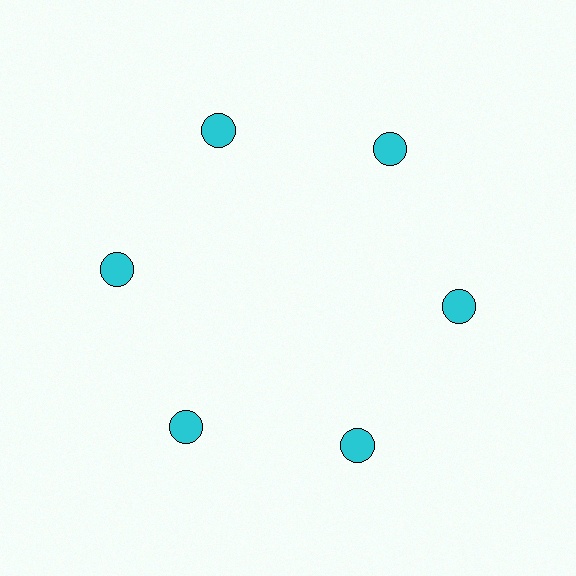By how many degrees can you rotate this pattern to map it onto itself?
The pattern maps onto itself every 60 degrees of rotation.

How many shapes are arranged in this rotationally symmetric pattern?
There are 6 shapes, arranged in 6 groups of 1.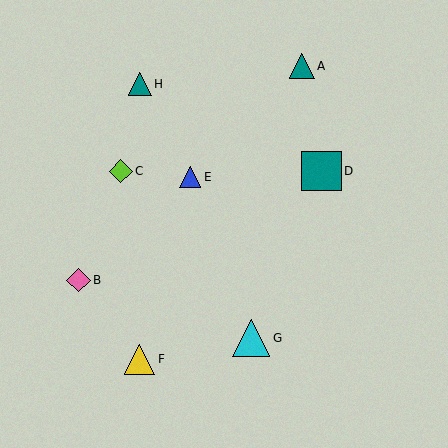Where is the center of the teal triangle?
The center of the teal triangle is at (140, 84).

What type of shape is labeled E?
Shape E is a blue triangle.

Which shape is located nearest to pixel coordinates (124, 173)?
The lime diamond (labeled C) at (121, 171) is nearest to that location.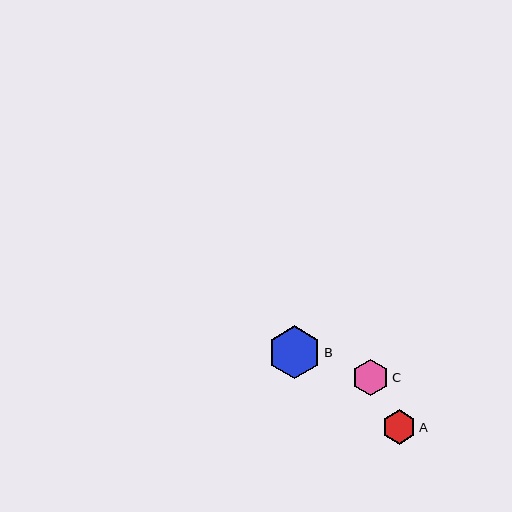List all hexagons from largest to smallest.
From largest to smallest: B, C, A.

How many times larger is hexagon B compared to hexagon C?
Hexagon B is approximately 1.4 times the size of hexagon C.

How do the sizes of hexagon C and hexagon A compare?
Hexagon C and hexagon A are approximately the same size.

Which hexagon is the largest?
Hexagon B is the largest with a size of approximately 53 pixels.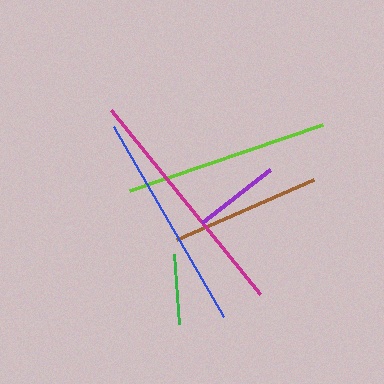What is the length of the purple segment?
The purple segment is approximately 86 pixels long.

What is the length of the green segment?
The green segment is approximately 71 pixels long.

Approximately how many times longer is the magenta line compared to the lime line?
The magenta line is approximately 1.2 times the length of the lime line.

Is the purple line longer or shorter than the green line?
The purple line is longer than the green line.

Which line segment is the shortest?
The green line is the shortest at approximately 71 pixels.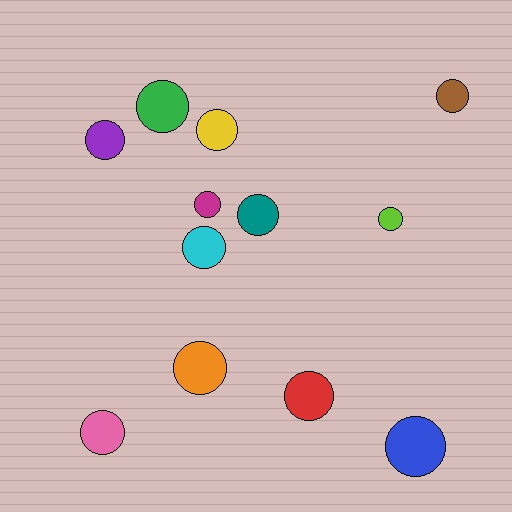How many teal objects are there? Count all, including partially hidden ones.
There is 1 teal object.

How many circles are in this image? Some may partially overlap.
There are 12 circles.